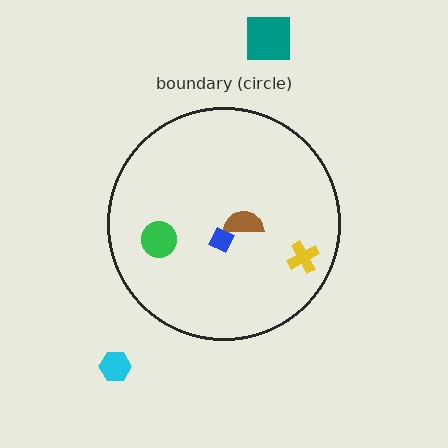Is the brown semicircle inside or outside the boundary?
Inside.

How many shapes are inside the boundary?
4 inside, 2 outside.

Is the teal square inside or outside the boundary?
Outside.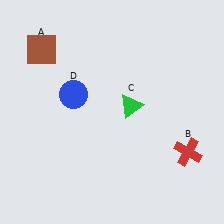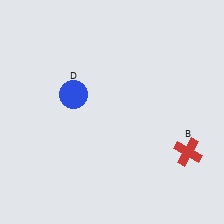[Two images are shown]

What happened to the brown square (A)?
The brown square (A) was removed in Image 2. It was in the top-left area of Image 1.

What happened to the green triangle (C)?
The green triangle (C) was removed in Image 2. It was in the top-right area of Image 1.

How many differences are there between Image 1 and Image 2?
There are 2 differences between the two images.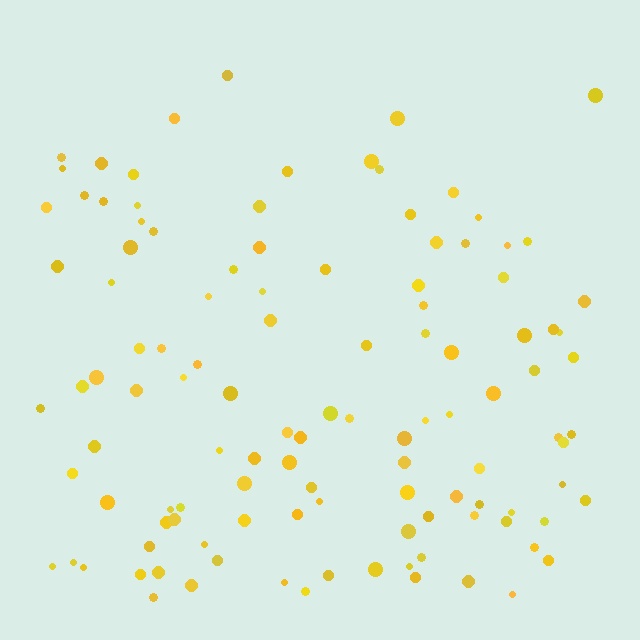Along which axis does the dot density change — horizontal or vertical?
Vertical.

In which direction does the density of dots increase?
From top to bottom, with the bottom side densest.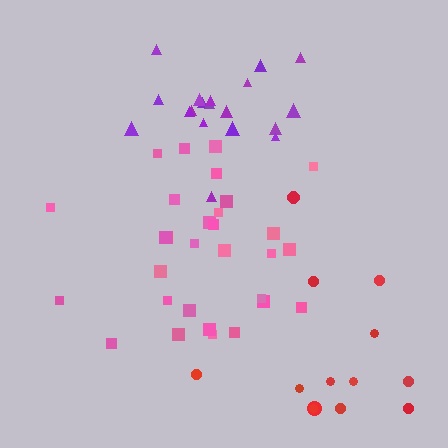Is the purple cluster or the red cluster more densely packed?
Purple.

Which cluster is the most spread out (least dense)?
Red.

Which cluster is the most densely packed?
Purple.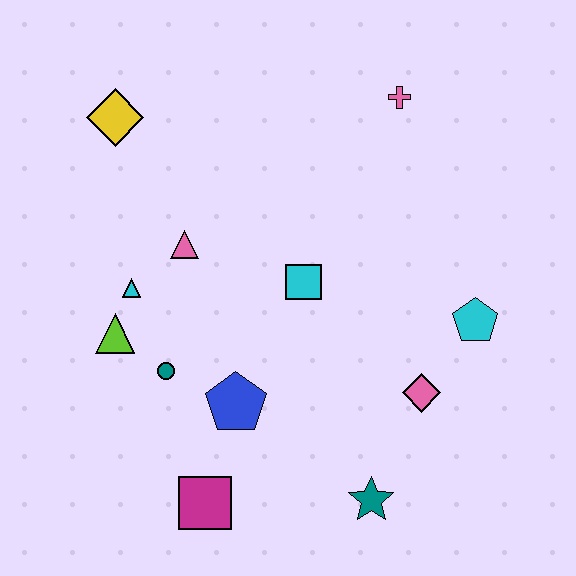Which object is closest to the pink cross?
The cyan square is closest to the pink cross.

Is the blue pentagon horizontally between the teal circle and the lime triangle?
No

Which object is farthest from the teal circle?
The pink cross is farthest from the teal circle.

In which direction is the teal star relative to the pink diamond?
The teal star is below the pink diamond.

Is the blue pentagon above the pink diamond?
No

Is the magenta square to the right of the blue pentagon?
No